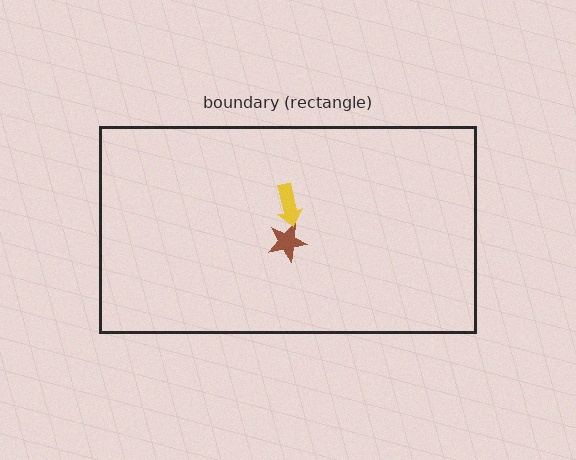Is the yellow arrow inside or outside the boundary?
Inside.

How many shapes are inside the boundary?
2 inside, 0 outside.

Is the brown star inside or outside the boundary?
Inside.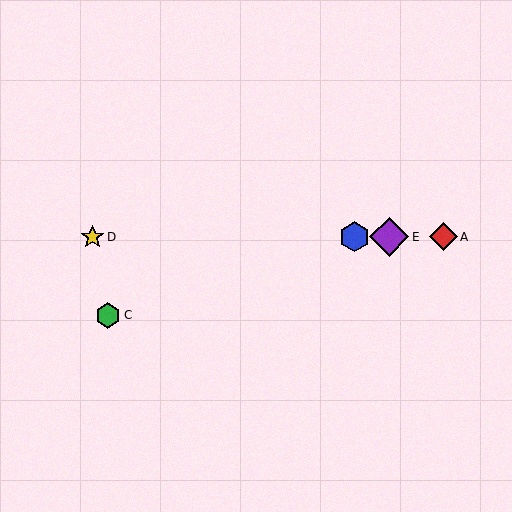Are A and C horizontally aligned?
No, A is at y≈237 and C is at y≈315.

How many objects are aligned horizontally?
4 objects (A, B, D, E) are aligned horizontally.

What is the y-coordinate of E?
Object E is at y≈237.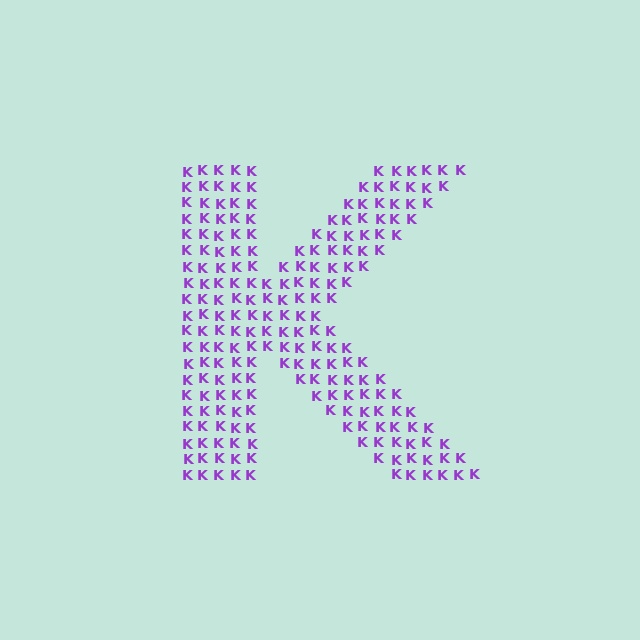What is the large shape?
The large shape is the letter K.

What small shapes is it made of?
It is made of small letter K's.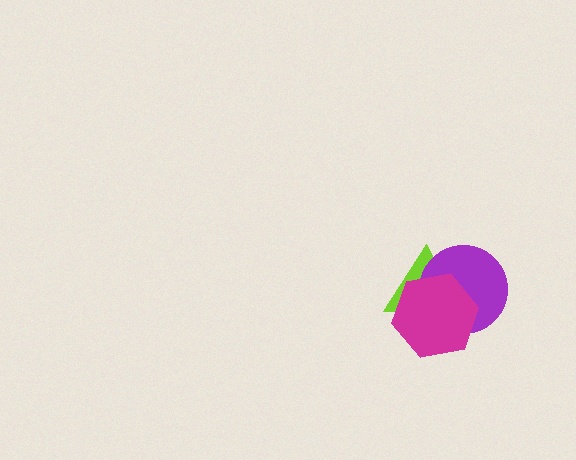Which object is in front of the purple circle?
The magenta hexagon is in front of the purple circle.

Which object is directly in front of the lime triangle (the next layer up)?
The purple circle is directly in front of the lime triangle.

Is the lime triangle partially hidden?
Yes, it is partially covered by another shape.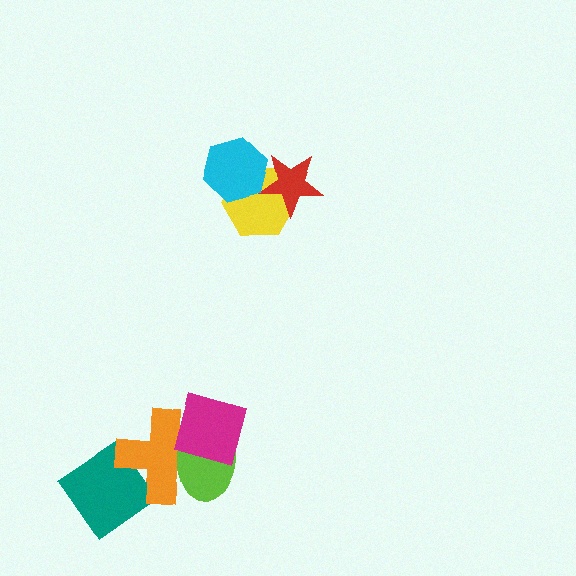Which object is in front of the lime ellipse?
The magenta diamond is in front of the lime ellipse.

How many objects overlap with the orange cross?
3 objects overlap with the orange cross.